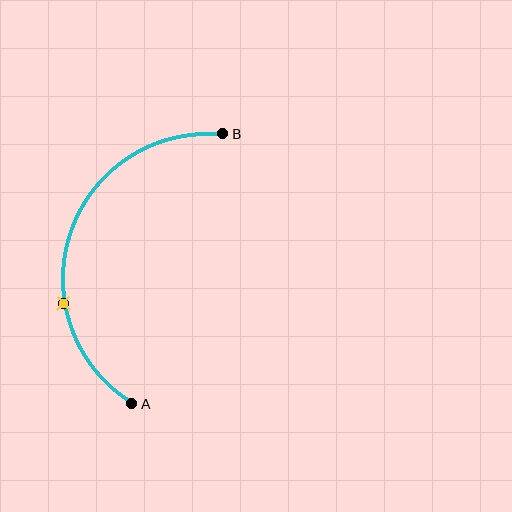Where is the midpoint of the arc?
The arc midpoint is the point on the curve farthest from the straight line joining A and B. It sits to the left of that line.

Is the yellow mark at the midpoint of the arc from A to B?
No. The yellow mark lies on the arc but is closer to endpoint A. The arc midpoint would be at the point on the curve equidistant along the arc from both A and B.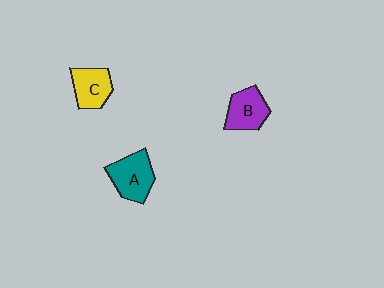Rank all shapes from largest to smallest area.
From largest to smallest: A (teal), B (purple), C (yellow).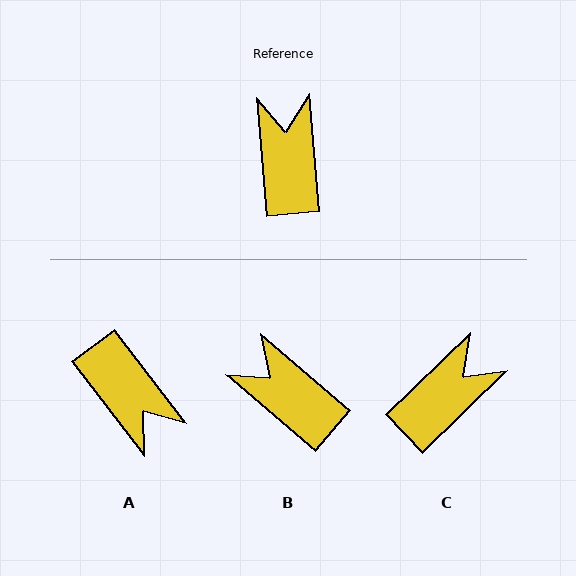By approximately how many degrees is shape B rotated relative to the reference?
Approximately 45 degrees counter-clockwise.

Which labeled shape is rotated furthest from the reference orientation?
A, about 147 degrees away.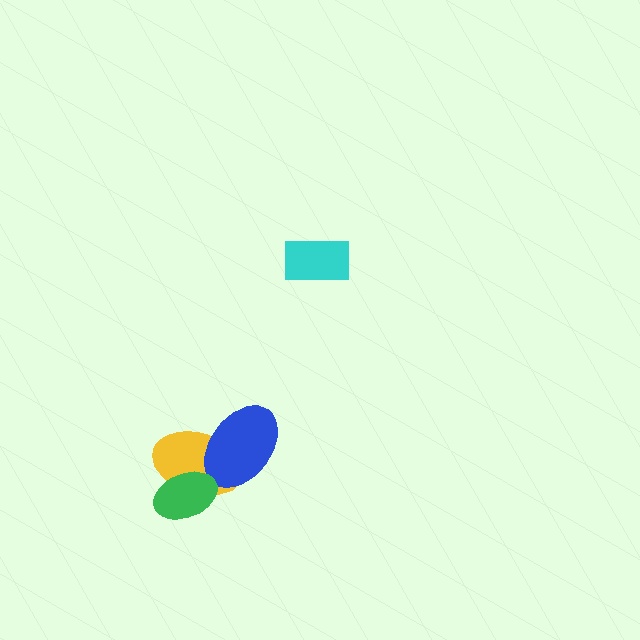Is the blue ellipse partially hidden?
No, no other shape covers it.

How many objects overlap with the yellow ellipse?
2 objects overlap with the yellow ellipse.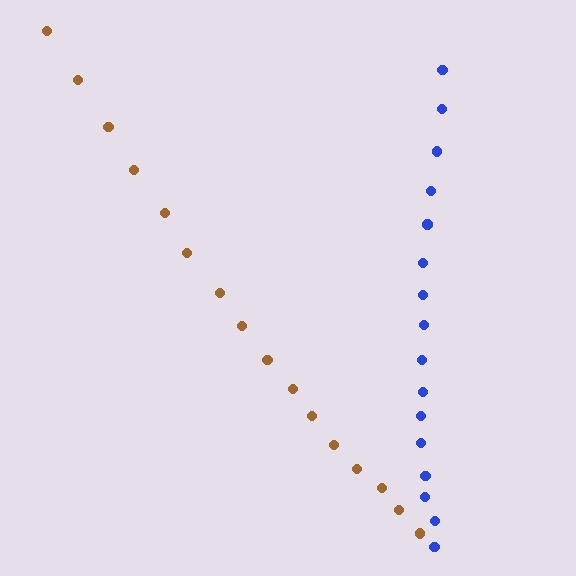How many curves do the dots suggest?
There are 2 distinct paths.